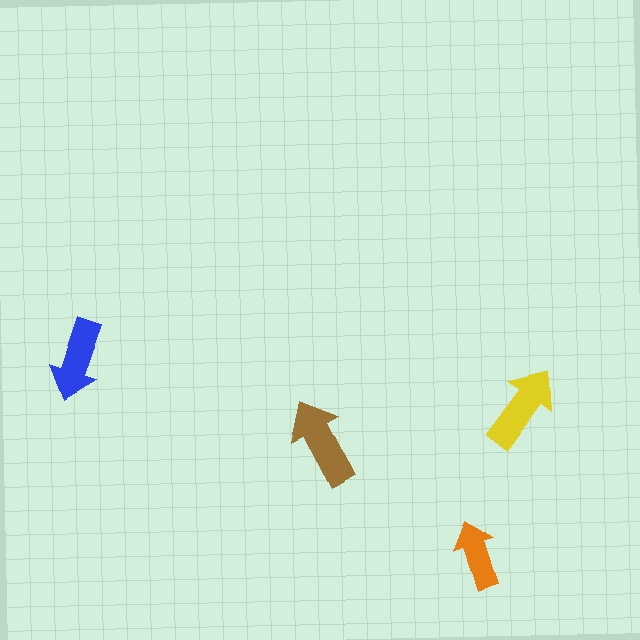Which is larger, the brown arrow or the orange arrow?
The brown one.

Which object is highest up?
The blue arrow is topmost.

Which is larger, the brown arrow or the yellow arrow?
The brown one.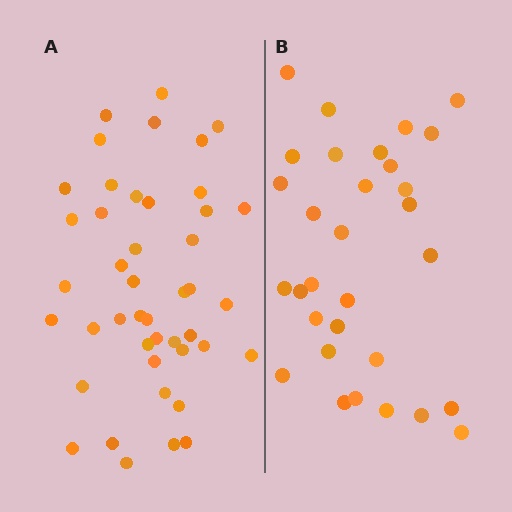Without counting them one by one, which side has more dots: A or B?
Region A (the left region) has more dots.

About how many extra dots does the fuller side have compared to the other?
Region A has approximately 15 more dots than region B.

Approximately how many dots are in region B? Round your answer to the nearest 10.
About 30 dots. (The exact count is 31, which rounds to 30.)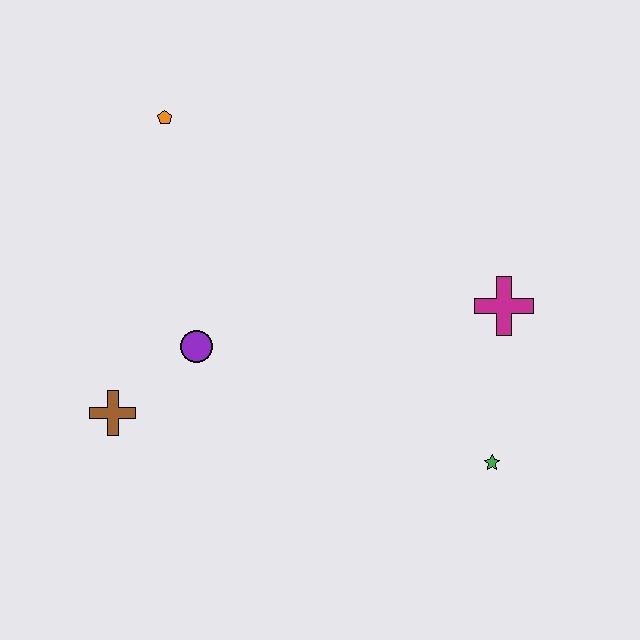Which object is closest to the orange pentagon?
The purple circle is closest to the orange pentagon.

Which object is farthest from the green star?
The orange pentagon is farthest from the green star.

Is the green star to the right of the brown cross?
Yes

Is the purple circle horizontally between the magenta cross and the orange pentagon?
Yes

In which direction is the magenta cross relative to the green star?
The magenta cross is above the green star.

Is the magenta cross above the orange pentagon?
No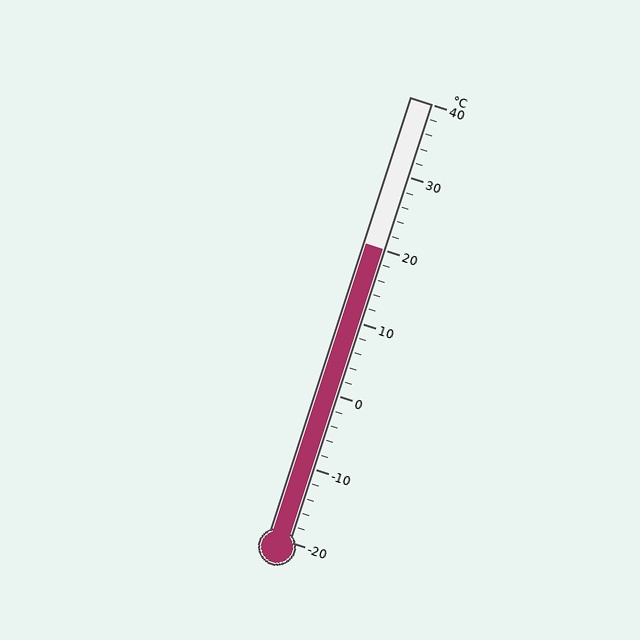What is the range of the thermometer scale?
The thermometer scale ranges from -20°C to 40°C.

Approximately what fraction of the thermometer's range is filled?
The thermometer is filled to approximately 65% of its range.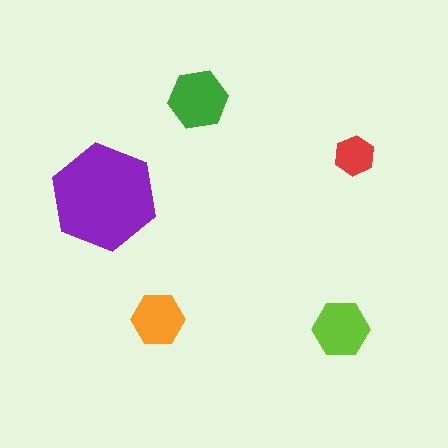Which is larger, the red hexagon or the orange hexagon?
The orange one.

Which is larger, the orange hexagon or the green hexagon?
The green one.